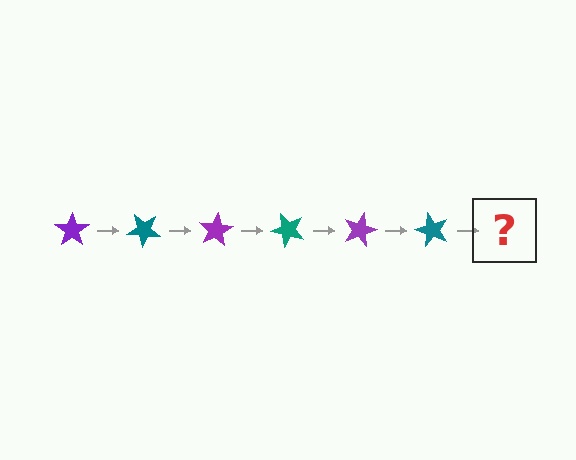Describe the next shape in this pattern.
It should be a purple star, rotated 240 degrees from the start.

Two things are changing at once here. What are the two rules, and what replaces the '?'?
The two rules are that it rotates 40 degrees each step and the color cycles through purple and teal. The '?' should be a purple star, rotated 240 degrees from the start.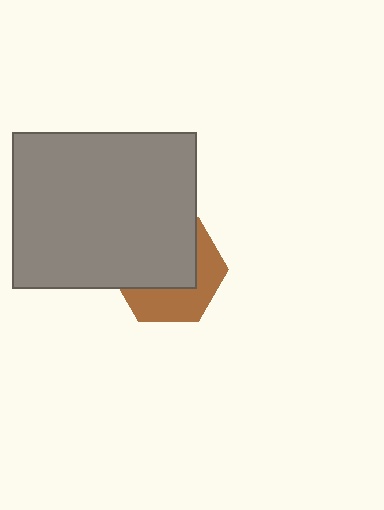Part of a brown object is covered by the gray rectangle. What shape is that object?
It is a hexagon.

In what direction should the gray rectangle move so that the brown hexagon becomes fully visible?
The gray rectangle should move up. That is the shortest direction to clear the overlap and leave the brown hexagon fully visible.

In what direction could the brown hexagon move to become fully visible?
The brown hexagon could move down. That would shift it out from behind the gray rectangle entirely.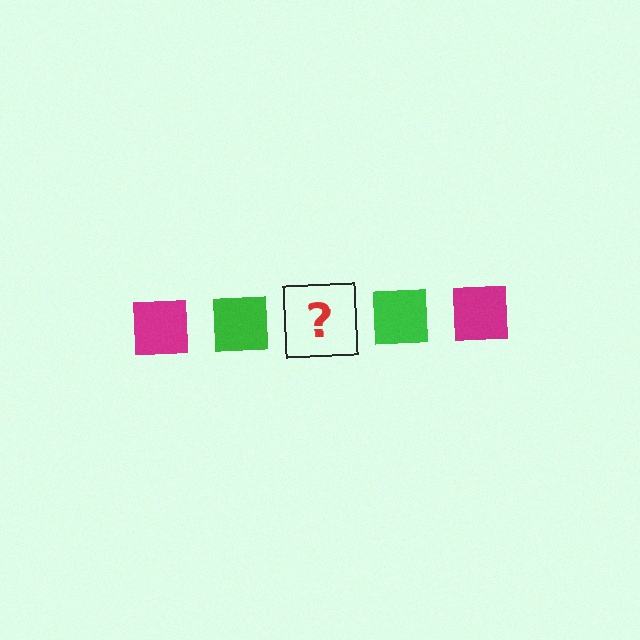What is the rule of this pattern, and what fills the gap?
The rule is that the pattern cycles through magenta, green squares. The gap should be filled with a magenta square.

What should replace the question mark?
The question mark should be replaced with a magenta square.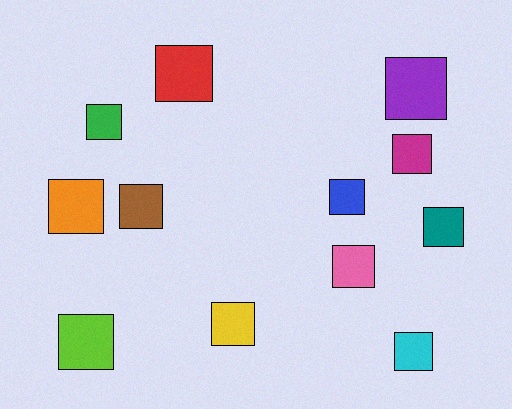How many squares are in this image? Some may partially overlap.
There are 12 squares.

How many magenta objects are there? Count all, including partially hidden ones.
There is 1 magenta object.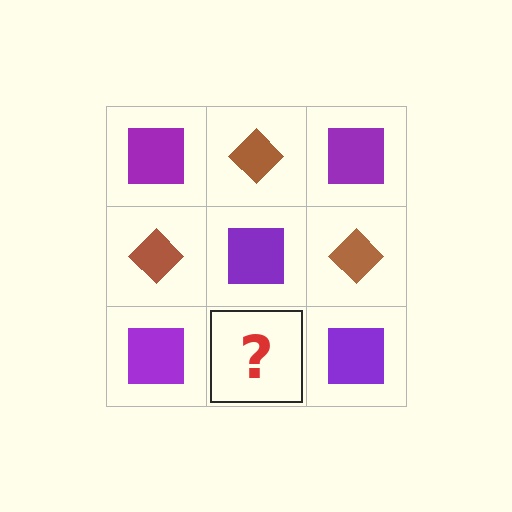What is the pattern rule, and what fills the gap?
The rule is that it alternates purple square and brown diamond in a checkerboard pattern. The gap should be filled with a brown diamond.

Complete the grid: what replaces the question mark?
The question mark should be replaced with a brown diamond.